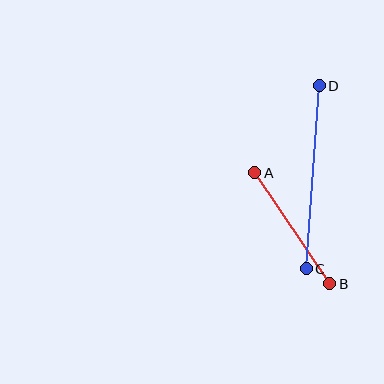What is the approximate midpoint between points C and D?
The midpoint is at approximately (313, 177) pixels.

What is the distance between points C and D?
The distance is approximately 183 pixels.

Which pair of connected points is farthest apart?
Points C and D are farthest apart.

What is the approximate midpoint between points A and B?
The midpoint is at approximately (292, 228) pixels.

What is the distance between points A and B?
The distance is approximately 134 pixels.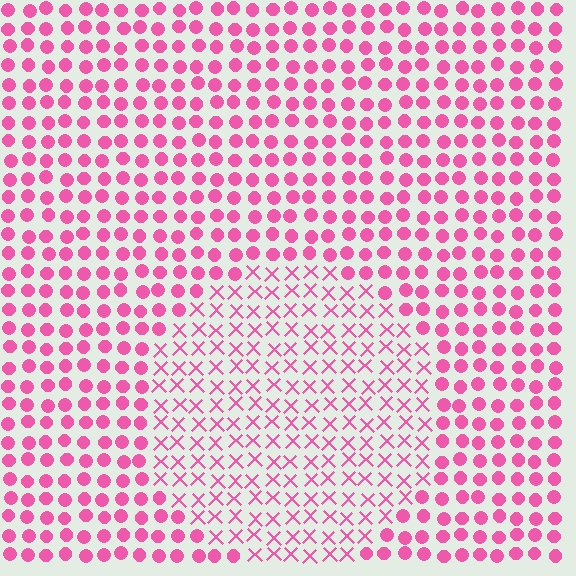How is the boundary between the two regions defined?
The boundary is defined by a change in element shape: X marks inside vs. circles outside. All elements share the same color and spacing.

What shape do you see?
I see a circle.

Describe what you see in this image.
The image is filled with small pink elements arranged in a uniform grid. A circle-shaped region contains X marks, while the surrounding area contains circles. The boundary is defined purely by the change in element shape.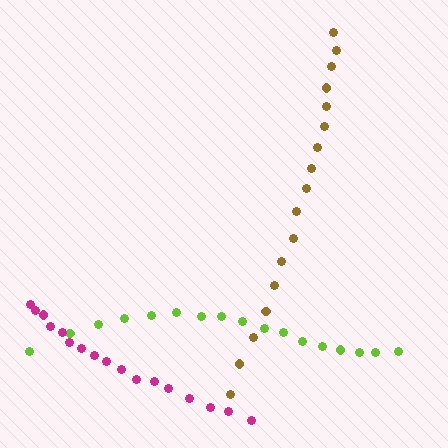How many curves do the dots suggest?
There are 3 distinct paths.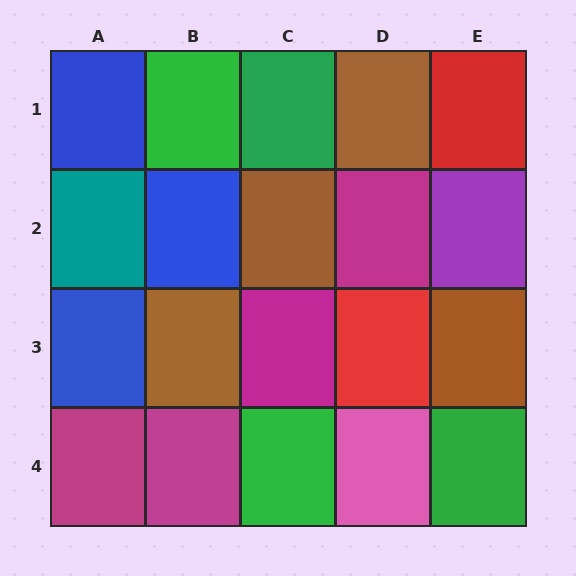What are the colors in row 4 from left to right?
Magenta, magenta, green, pink, green.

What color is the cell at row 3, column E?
Brown.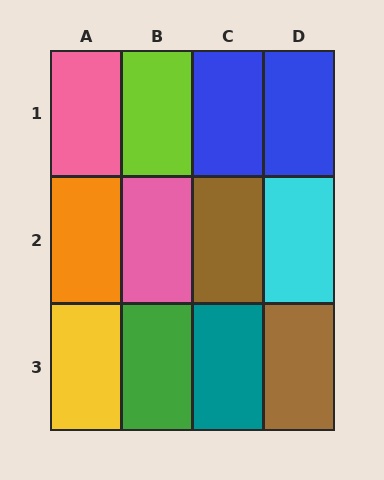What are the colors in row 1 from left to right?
Pink, lime, blue, blue.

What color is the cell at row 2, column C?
Brown.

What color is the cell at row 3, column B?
Green.